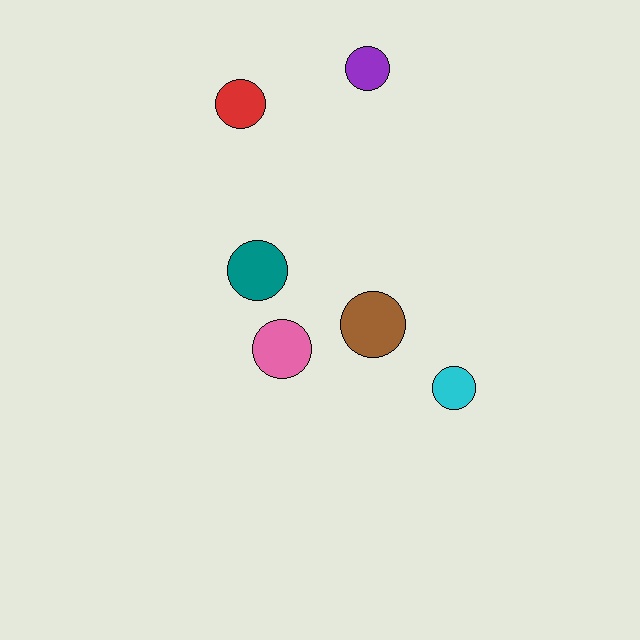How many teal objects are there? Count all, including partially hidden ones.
There is 1 teal object.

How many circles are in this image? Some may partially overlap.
There are 6 circles.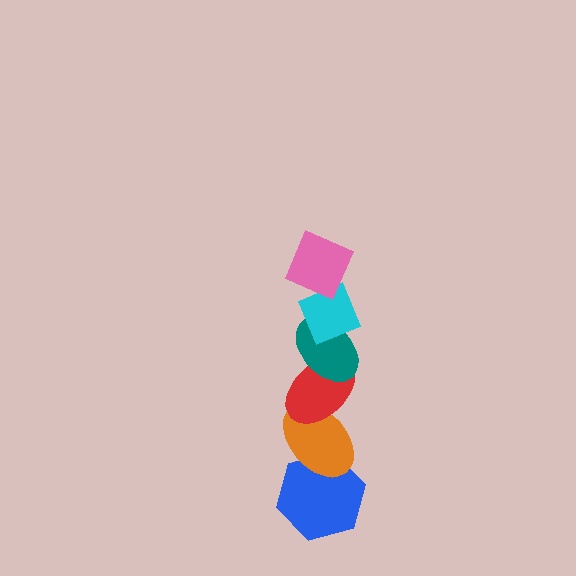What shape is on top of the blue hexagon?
The orange ellipse is on top of the blue hexagon.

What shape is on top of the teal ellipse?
The cyan diamond is on top of the teal ellipse.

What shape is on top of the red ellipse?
The teal ellipse is on top of the red ellipse.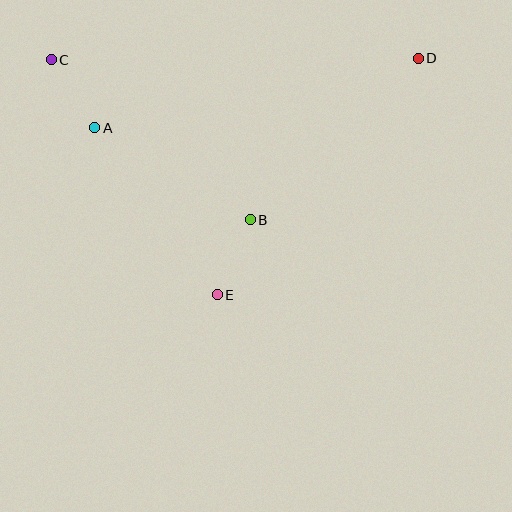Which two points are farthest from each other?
Points C and D are farthest from each other.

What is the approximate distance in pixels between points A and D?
The distance between A and D is approximately 331 pixels.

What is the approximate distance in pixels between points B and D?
The distance between B and D is approximately 233 pixels.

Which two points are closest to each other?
Points A and C are closest to each other.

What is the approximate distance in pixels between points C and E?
The distance between C and E is approximately 288 pixels.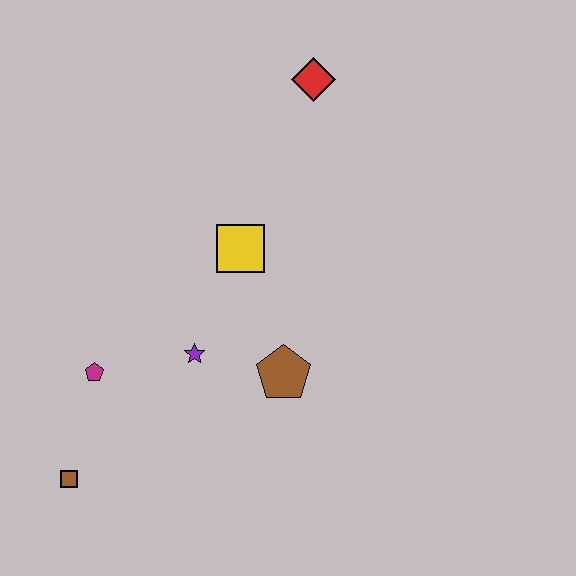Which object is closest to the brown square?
The magenta pentagon is closest to the brown square.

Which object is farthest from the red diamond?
The brown square is farthest from the red diamond.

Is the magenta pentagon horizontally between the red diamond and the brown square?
Yes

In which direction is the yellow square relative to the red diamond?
The yellow square is below the red diamond.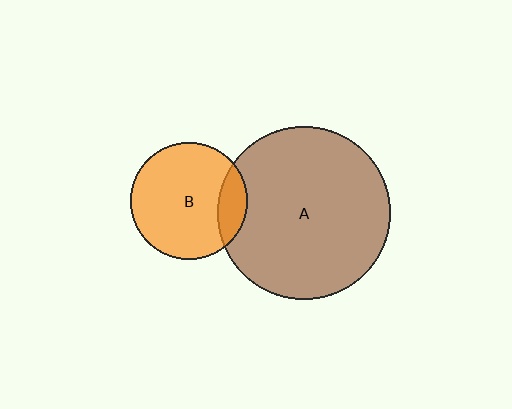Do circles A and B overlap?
Yes.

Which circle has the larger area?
Circle A (brown).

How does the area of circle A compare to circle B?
Approximately 2.2 times.